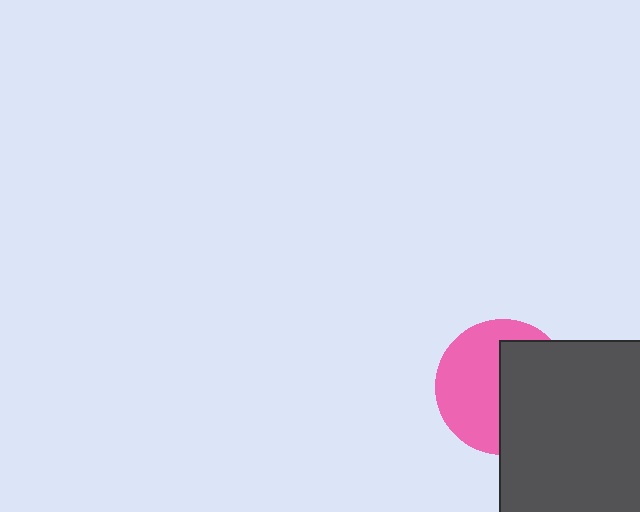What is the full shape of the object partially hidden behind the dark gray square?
The partially hidden object is a pink circle.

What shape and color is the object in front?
The object in front is a dark gray square.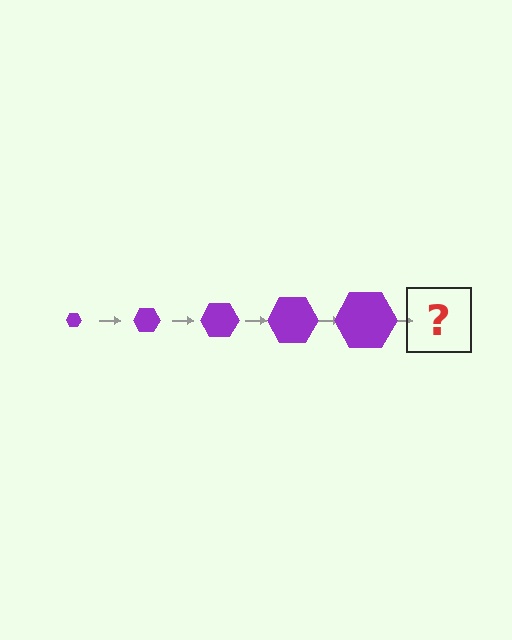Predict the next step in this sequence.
The next step is a purple hexagon, larger than the previous one.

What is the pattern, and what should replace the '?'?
The pattern is that the hexagon gets progressively larger each step. The '?' should be a purple hexagon, larger than the previous one.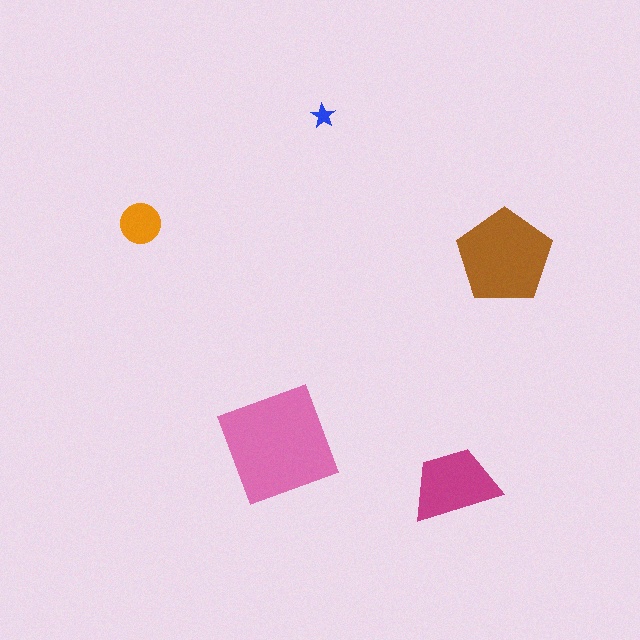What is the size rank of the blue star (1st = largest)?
5th.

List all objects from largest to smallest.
The pink square, the brown pentagon, the magenta trapezoid, the orange circle, the blue star.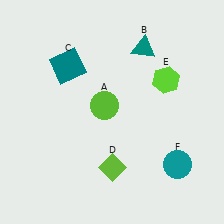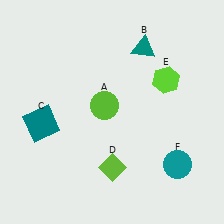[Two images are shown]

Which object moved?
The teal square (C) moved down.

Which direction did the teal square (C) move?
The teal square (C) moved down.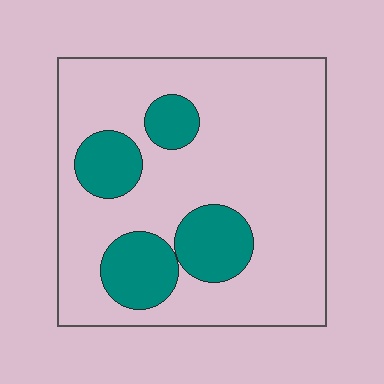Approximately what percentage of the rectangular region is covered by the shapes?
Approximately 20%.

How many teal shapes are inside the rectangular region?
4.